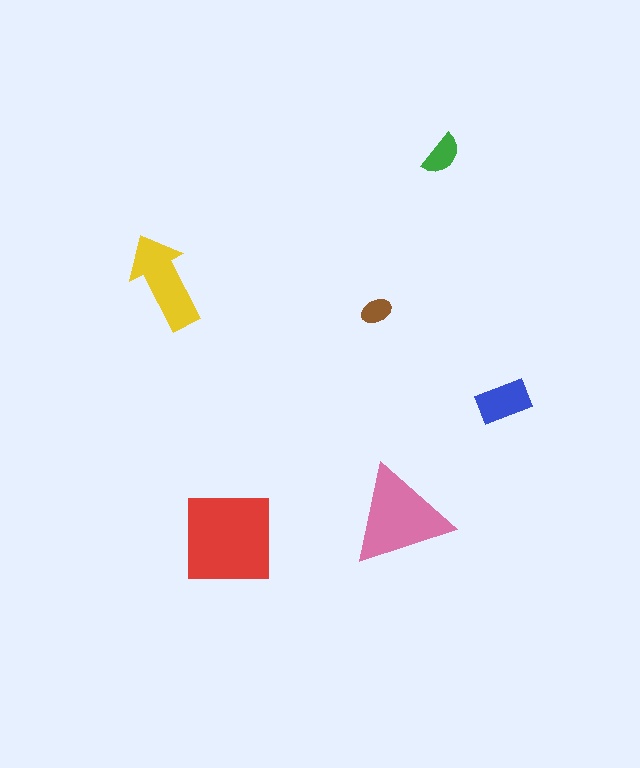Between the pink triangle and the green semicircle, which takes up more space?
The pink triangle.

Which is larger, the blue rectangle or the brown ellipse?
The blue rectangle.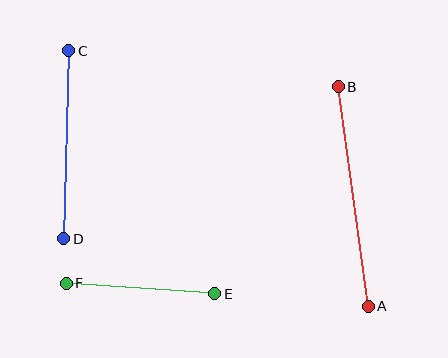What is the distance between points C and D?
The distance is approximately 188 pixels.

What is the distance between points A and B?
The distance is approximately 221 pixels.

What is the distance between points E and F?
The distance is approximately 149 pixels.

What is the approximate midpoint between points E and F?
The midpoint is at approximately (141, 289) pixels.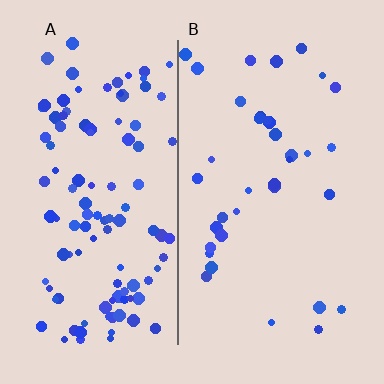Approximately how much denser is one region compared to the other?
Approximately 3.0× — region A over region B.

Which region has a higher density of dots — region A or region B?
A (the left).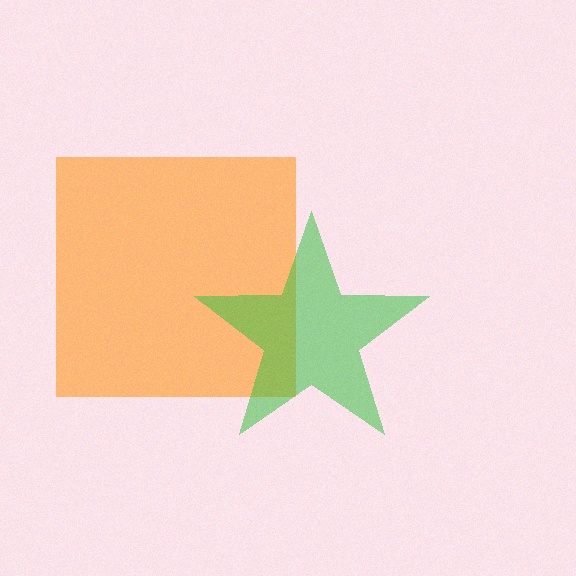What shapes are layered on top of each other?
The layered shapes are: an orange square, a green star.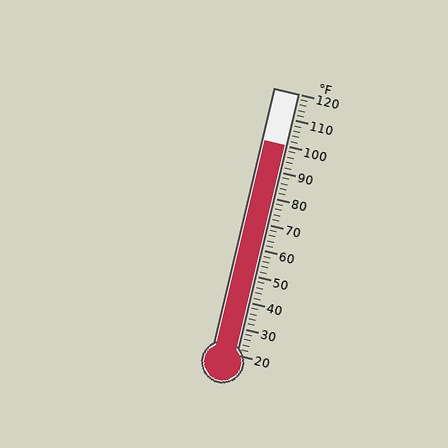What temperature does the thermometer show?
The thermometer shows approximately 100°F.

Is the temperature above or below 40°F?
The temperature is above 40°F.